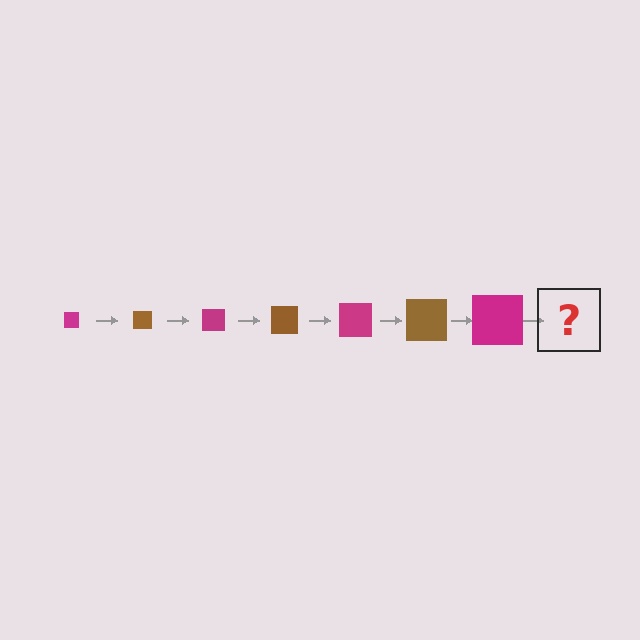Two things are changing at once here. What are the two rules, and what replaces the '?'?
The two rules are that the square grows larger each step and the color cycles through magenta and brown. The '?' should be a brown square, larger than the previous one.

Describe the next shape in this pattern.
It should be a brown square, larger than the previous one.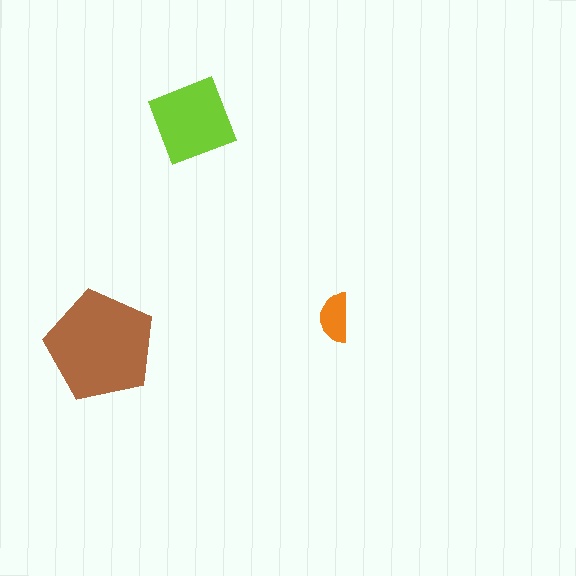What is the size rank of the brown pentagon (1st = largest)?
1st.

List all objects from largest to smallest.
The brown pentagon, the lime square, the orange semicircle.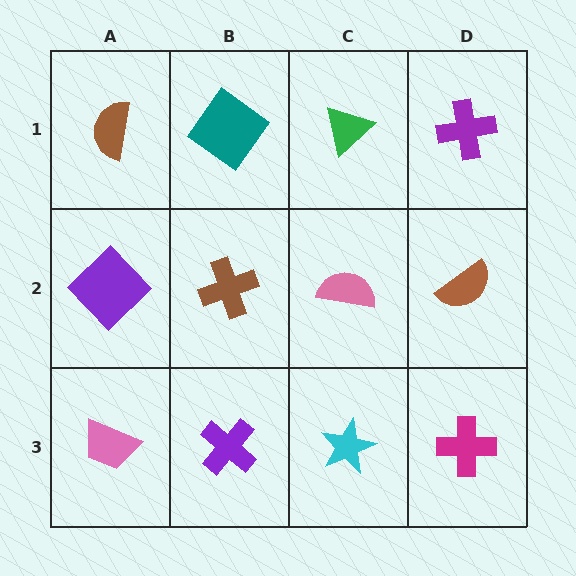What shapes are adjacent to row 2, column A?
A brown semicircle (row 1, column A), a pink trapezoid (row 3, column A), a brown cross (row 2, column B).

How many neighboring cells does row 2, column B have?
4.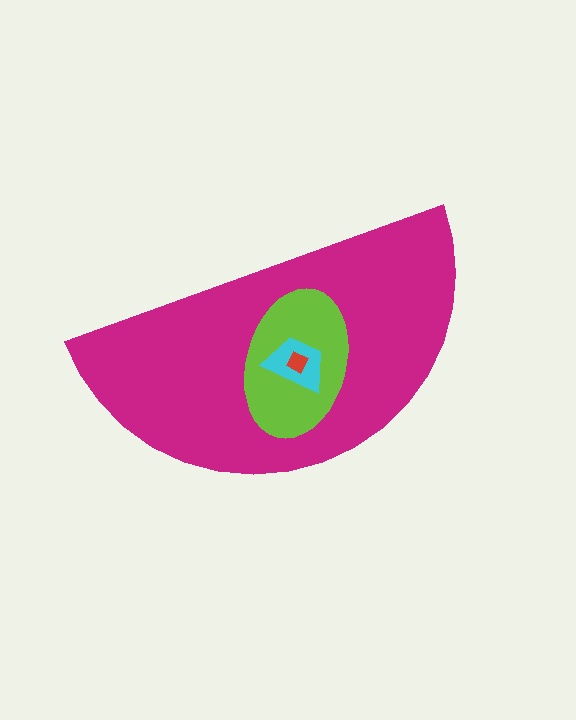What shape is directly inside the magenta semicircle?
The lime ellipse.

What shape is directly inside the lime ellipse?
The cyan trapezoid.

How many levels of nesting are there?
4.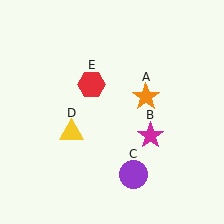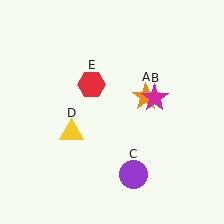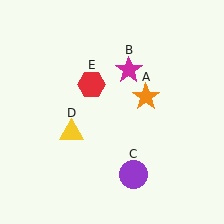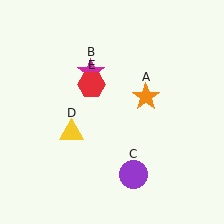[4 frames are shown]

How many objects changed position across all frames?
1 object changed position: magenta star (object B).